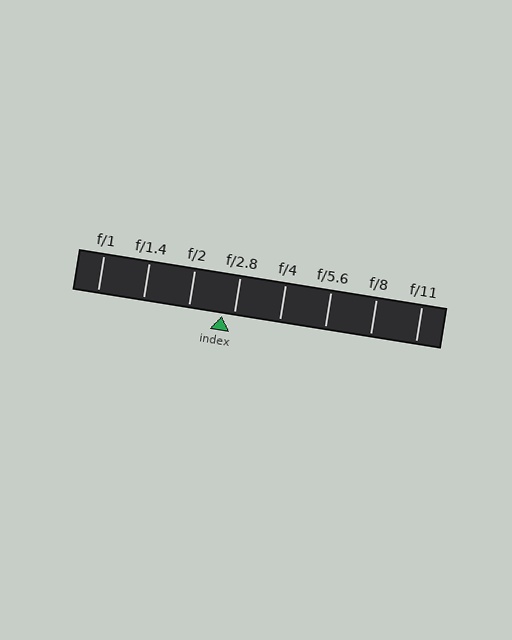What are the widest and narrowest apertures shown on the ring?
The widest aperture shown is f/1 and the narrowest is f/11.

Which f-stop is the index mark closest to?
The index mark is closest to f/2.8.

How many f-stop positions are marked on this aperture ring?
There are 8 f-stop positions marked.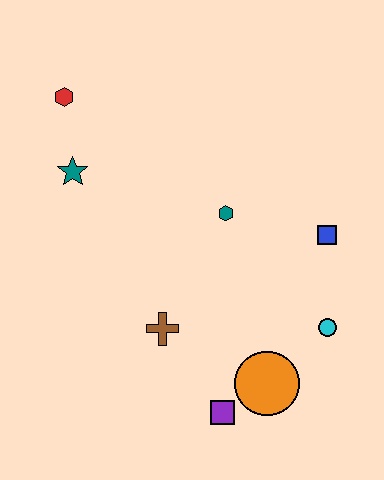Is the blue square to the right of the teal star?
Yes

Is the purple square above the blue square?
No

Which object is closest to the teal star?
The red hexagon is closest to the teal star.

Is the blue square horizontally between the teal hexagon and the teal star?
No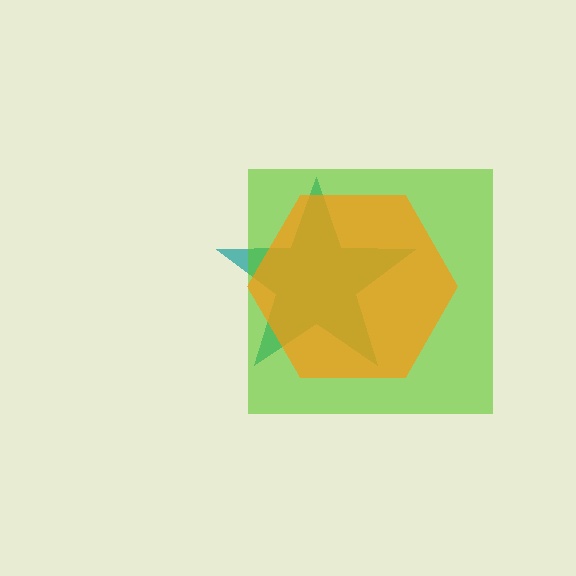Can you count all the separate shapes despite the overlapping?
Yes, there are 3 separate shapes.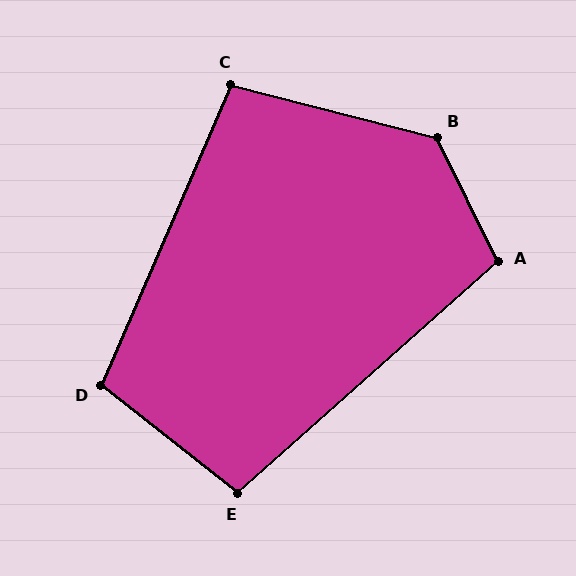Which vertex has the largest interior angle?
B, at approximately 131 degrees.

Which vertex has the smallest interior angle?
C, at approximately 99 degrees.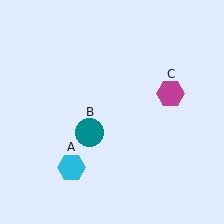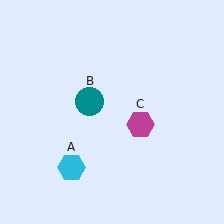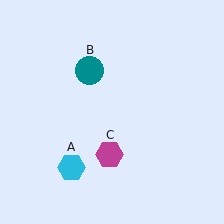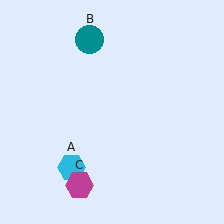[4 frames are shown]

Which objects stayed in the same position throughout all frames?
Cyan hexagon (object A) remained stationary.